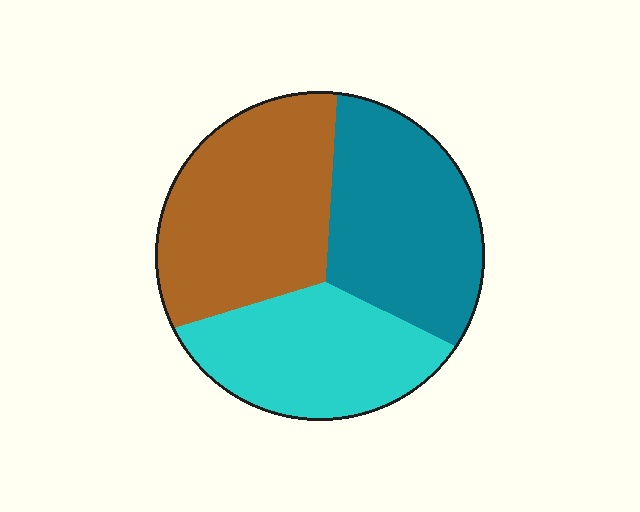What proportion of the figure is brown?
Brown covers about 35% of the figure.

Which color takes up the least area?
Cyan, at roughly 30%.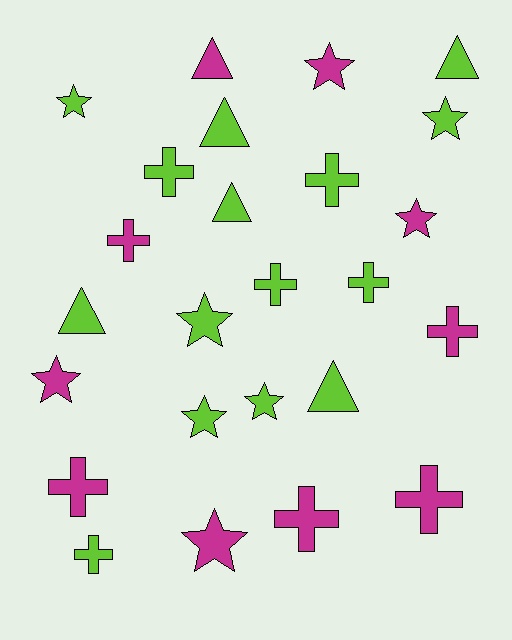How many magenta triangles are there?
There is 1 magenta triangle.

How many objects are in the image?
There are 25 objects.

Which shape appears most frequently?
Cross, with 10 objects.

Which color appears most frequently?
Lime, with 15 objects.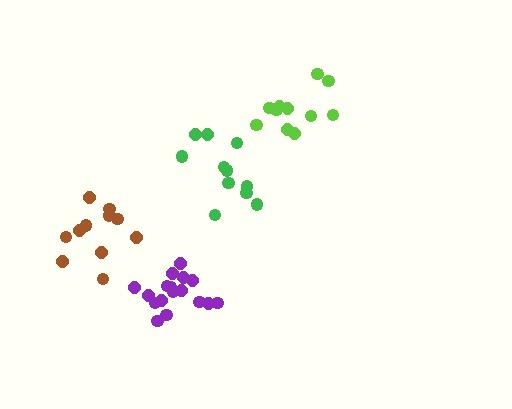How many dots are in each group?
Group 1: 11 dots, Group 2: 11 dots, Group 3: 11 dots, Group 4: 17 dots (50 total).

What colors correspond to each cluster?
The clusters are colored: lime, brown, green, purple.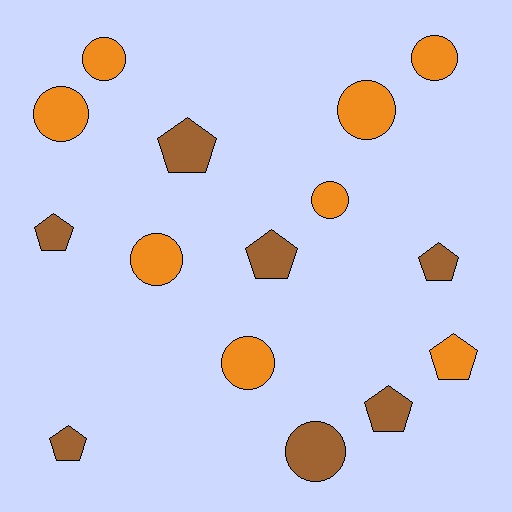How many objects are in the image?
There are 15 objects.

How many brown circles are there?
There is 1 brown circle.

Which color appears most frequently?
Orange, with 8 objects.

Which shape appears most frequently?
Circle, with 8 objects.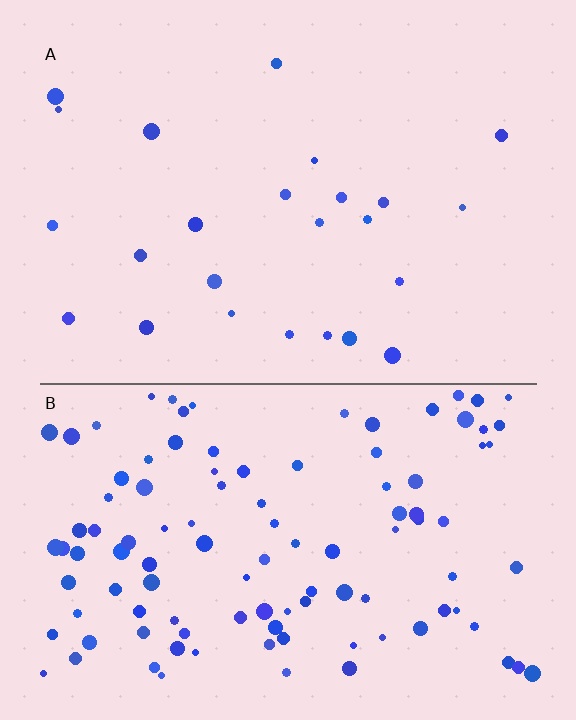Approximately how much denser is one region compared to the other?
Approximately 4.5× — region B over region A.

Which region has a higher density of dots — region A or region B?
B (the bottom).